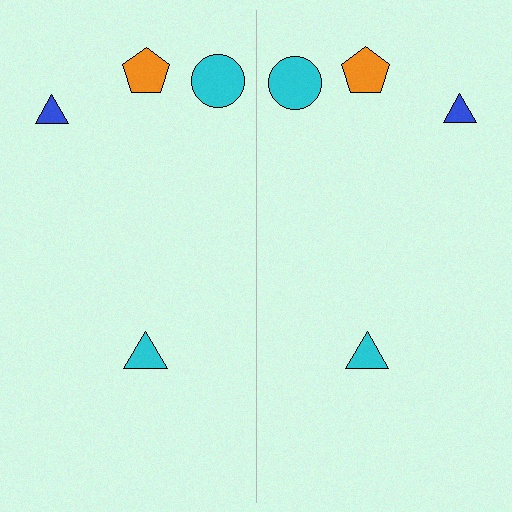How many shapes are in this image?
There are 8 shapes in this image.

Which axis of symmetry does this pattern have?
The pattern has a vertical axis of symmetry running through the center of the image.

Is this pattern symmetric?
Yes, this pattern has bilateral (reflection) symmetry.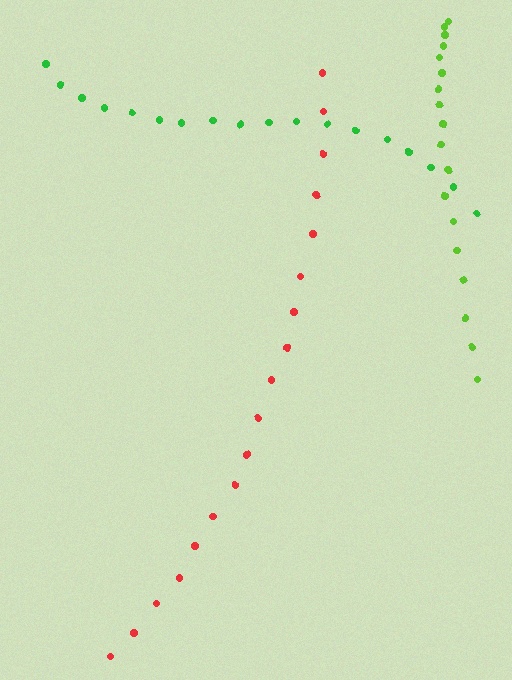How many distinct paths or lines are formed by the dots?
There are 3 distinct paths.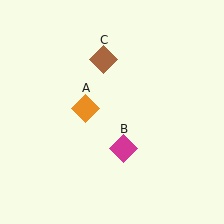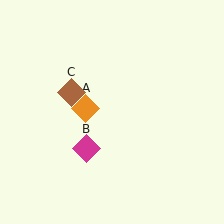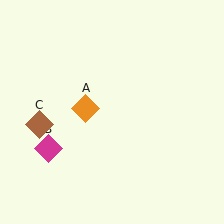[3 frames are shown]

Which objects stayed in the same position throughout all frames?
Orange diamond (object A) remained stationary.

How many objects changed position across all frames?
2 objects changed position: magenta diamond (object B), brown diamond (object C).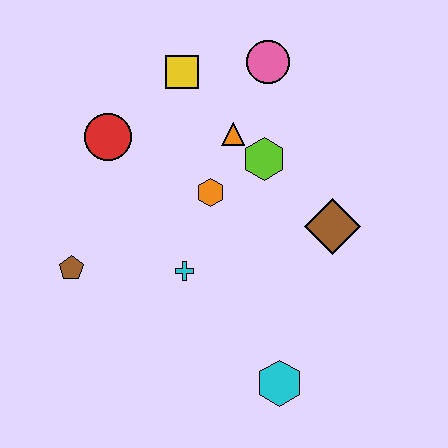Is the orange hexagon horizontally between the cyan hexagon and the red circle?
Yes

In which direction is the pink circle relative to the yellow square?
The pink circle is to the right of the yellow square.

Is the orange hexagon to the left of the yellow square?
No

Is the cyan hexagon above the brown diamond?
No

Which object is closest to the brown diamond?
The lime hexagon is closest to the brown diamond.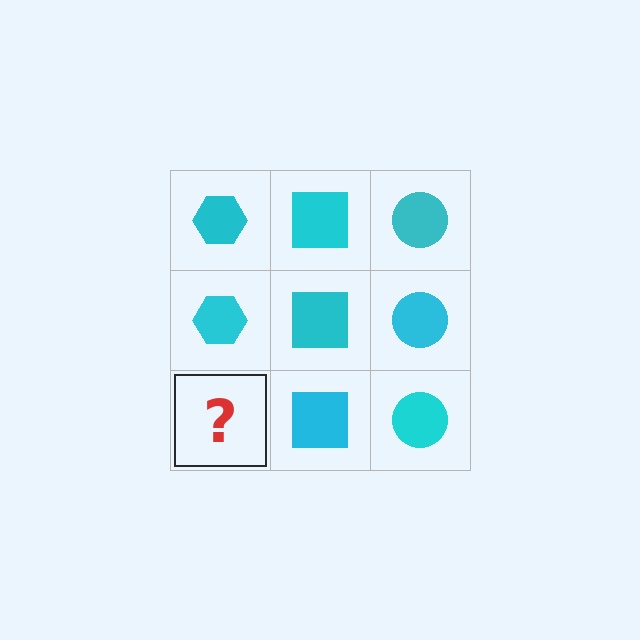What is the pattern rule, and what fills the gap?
The rule is that each column has a consistent shape. The gap should be filled with a cyan hexagon.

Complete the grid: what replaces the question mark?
The question mark should be replaced with a cyan hexagon.